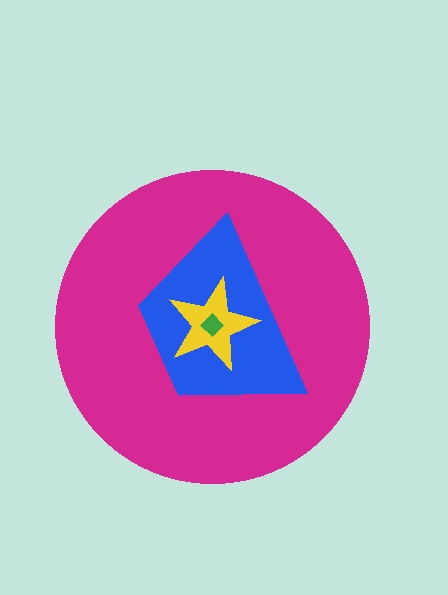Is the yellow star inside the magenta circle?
Yes.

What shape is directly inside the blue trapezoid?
The yellow star.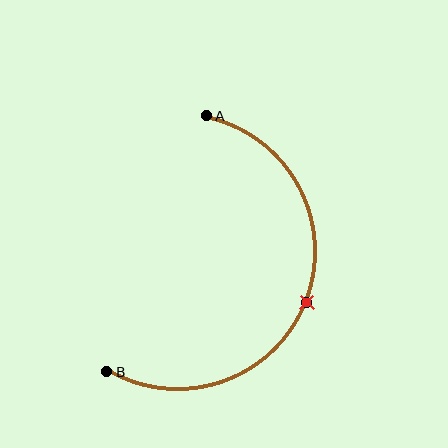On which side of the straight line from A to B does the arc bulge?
The arc bulges to the right of the straight line connecting A and B.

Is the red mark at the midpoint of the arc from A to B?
Yes. The red mark lies on the arc at equal arc-length from both A and B — it is the arc midpoint.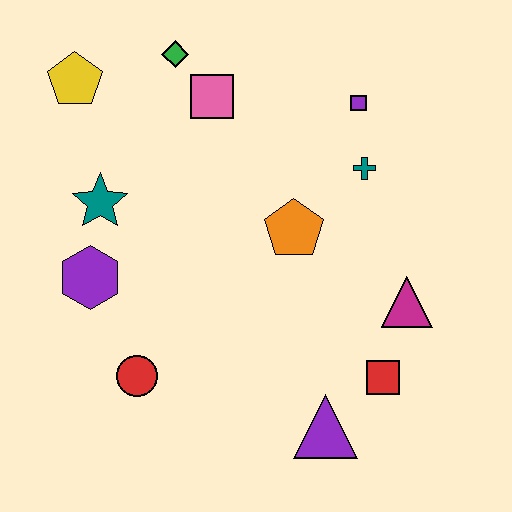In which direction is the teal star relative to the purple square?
The teal star is to the left of the purple square.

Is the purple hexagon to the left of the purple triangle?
Yes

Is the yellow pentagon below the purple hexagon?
No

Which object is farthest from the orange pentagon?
The yellow pentagon is farthest from the orange pentagon.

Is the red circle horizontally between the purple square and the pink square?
No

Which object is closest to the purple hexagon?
The teal star is closest to the purple hexagon.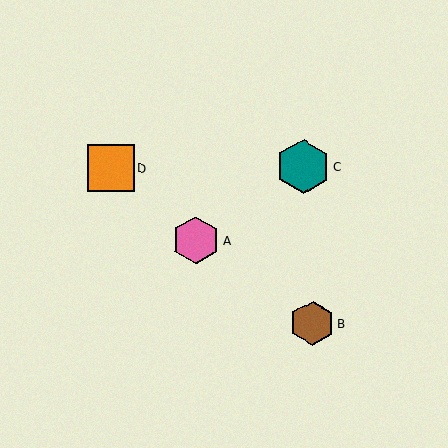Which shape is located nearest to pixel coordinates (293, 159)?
The teal hexagon (labeled C) at (303, 167) is nearest to that location.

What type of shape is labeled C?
Shape C is a teal hexagon.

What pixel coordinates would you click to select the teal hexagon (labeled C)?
Click at (303, 167) to select the teal hexagon C.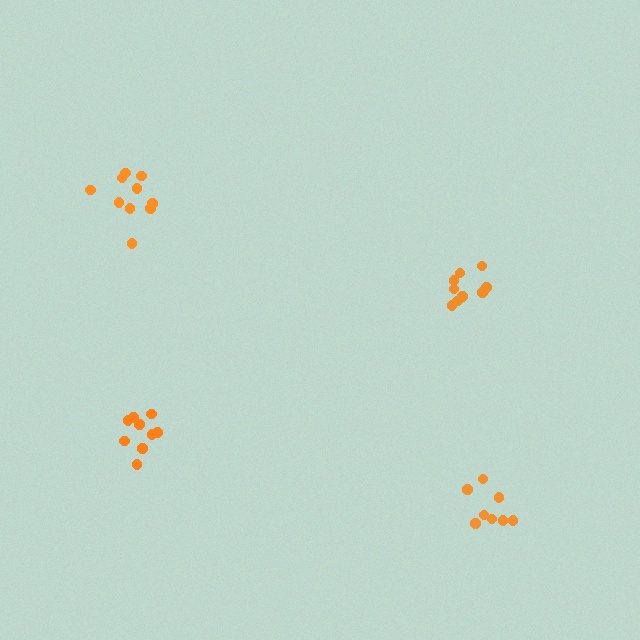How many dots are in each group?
Group 1: 9 dots, Group 2: 9 dots, Group 3: 10 dots, Group 4: 9 dots (37 total).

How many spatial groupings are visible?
There are 4 spatial groupings.